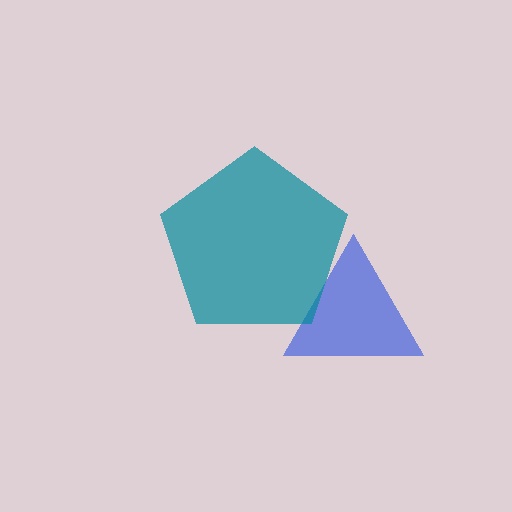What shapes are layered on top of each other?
The layered shapes are: a blue triangle, a teal pentagon.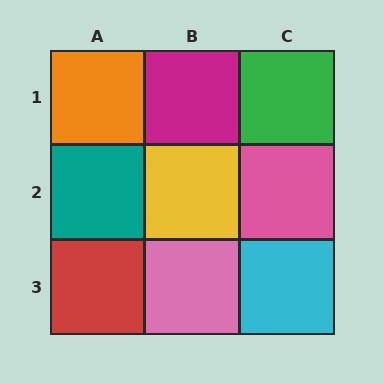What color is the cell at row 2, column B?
Yellow.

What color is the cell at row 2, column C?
Pink.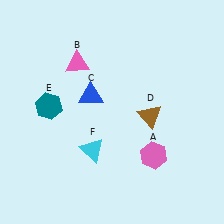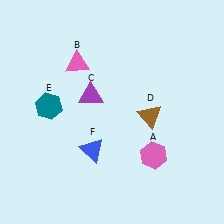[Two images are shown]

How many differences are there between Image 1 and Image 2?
There are 2 differences between the two images.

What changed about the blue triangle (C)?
In Image 1, C is blue. In Image 2, it changed to purple.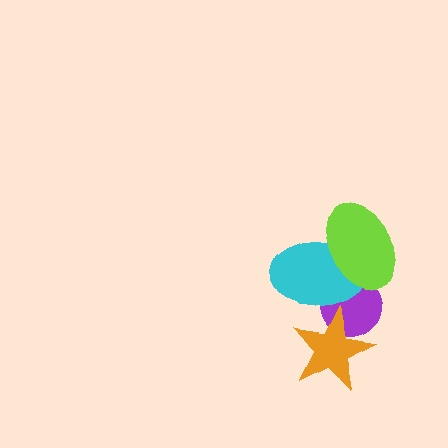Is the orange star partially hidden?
No, no other shape covers it.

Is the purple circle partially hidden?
Yes, it is partially covered by another shape.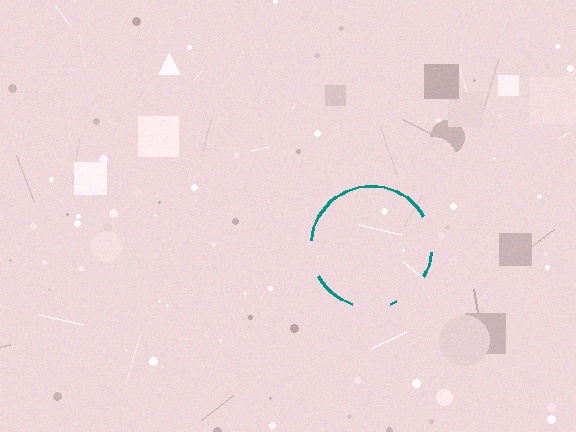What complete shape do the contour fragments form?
The contour fragments form a circle.